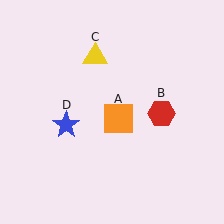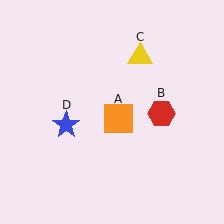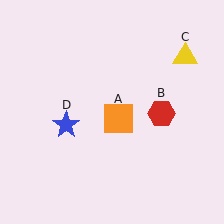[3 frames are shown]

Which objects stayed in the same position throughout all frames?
Orange square (object A) and red hexagon (object B) and blue star (object D) remained stationary.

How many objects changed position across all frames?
1 object changed position: yellow triangle (object C).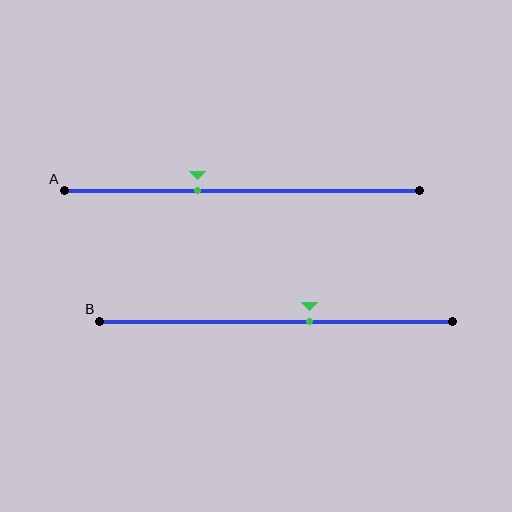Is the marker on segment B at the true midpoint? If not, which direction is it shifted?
No, the marker on segment B is shifted to the right by about 10% of the segment length.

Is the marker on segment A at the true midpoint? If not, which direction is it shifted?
No, the marker on segment A is shifted to the left by about 13% of the segment length.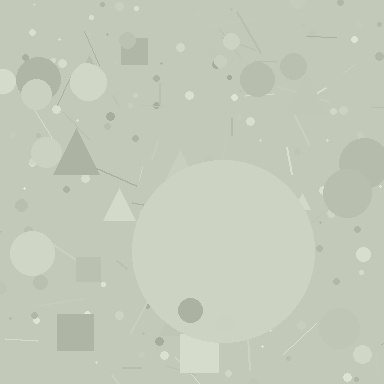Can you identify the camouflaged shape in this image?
The camouflaged shape is a circle.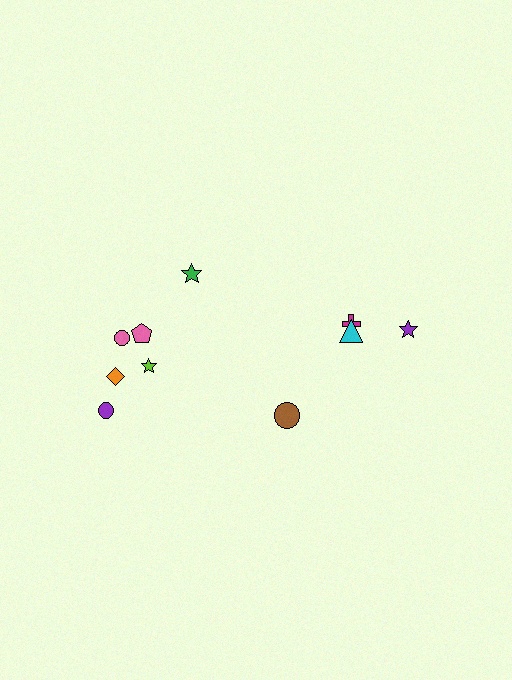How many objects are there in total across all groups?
There are 10 objects.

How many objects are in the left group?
There are 6 objects.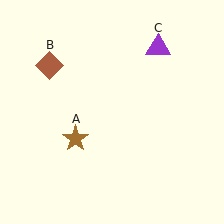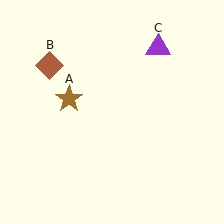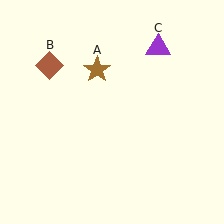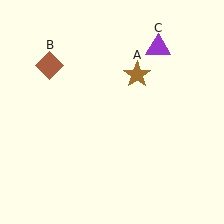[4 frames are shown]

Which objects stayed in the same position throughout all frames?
Brown diamond (object B) and purple triangle (object C) remained stationary.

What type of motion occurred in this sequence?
The brown star (object A) rotated clockwise around the center of the scene.